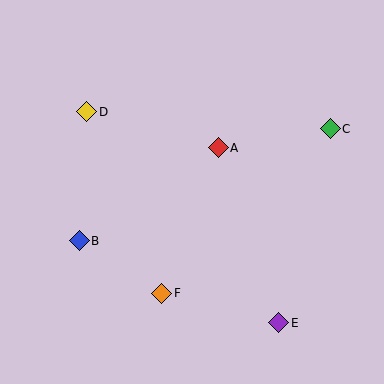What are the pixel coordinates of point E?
Point E is at (279, 323).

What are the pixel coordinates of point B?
Point B is at (79, 241).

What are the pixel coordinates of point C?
Point C is at (330, 129).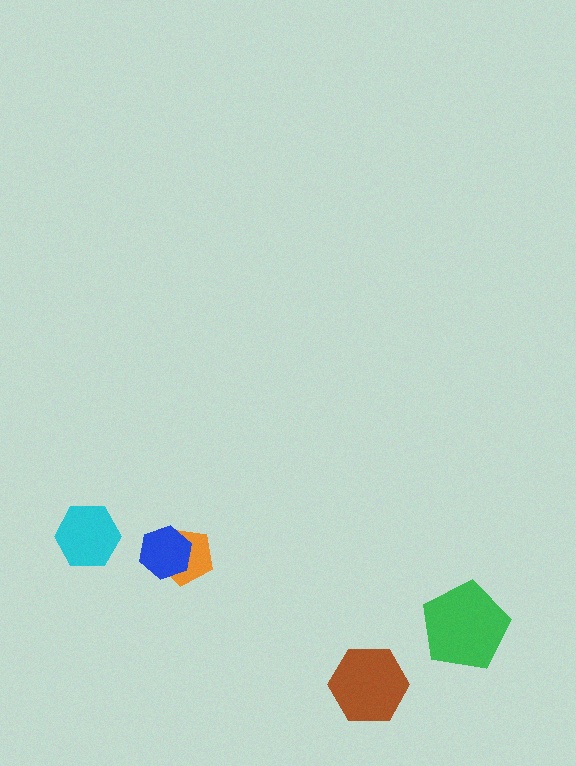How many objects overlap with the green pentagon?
0 objects overlap with the green pentagon.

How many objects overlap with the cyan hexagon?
0 objects overlap with the cyan hexagon.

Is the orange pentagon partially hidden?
Yes, it is partially covered by another shape.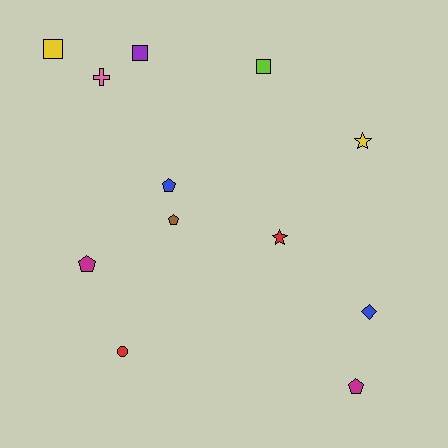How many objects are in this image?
There are 12 objects.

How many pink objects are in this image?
There is 1 pink object.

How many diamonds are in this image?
There is 1 diamond.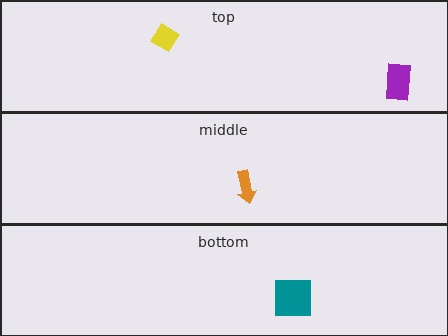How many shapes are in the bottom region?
1.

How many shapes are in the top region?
2.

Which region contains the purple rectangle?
The top region.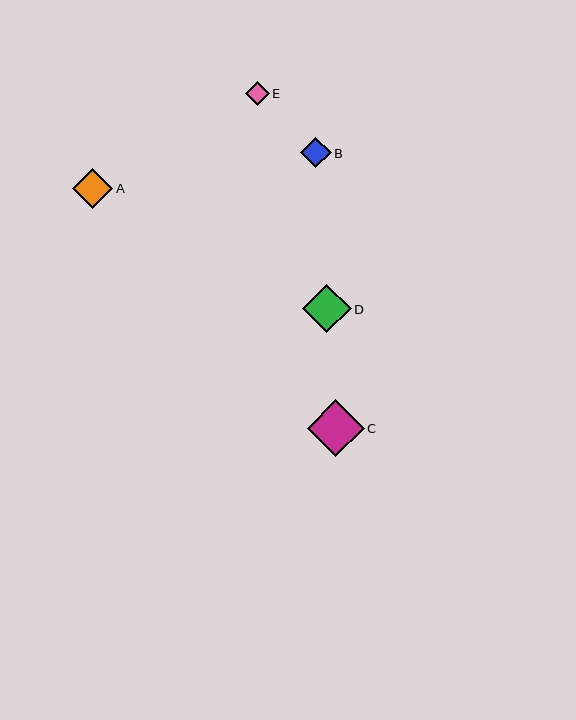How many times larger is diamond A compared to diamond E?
Diamond A is approximately 1.7 times the size of diamond E.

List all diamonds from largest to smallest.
From largest to smallest: C, D, A, B, E.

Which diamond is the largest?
Diamond C is the largest with a size of approximately 57 pixels.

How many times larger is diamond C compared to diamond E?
Diamond C is approximately 2.4 times the size of diamond E.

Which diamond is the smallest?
Diamond E is the smallest with a size of approximately 24 pixels.